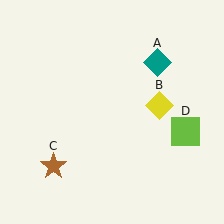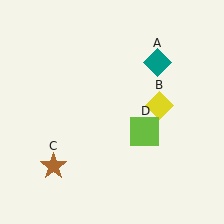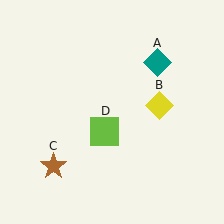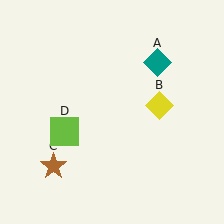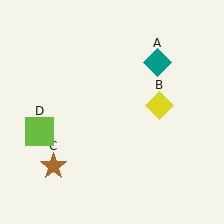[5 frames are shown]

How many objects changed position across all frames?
1 object changed position: lime square (object D).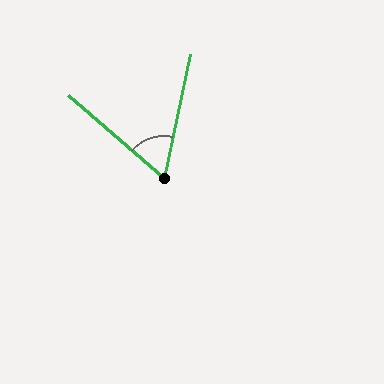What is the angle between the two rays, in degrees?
Approximately 61 degrees.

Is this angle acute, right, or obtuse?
It is acute.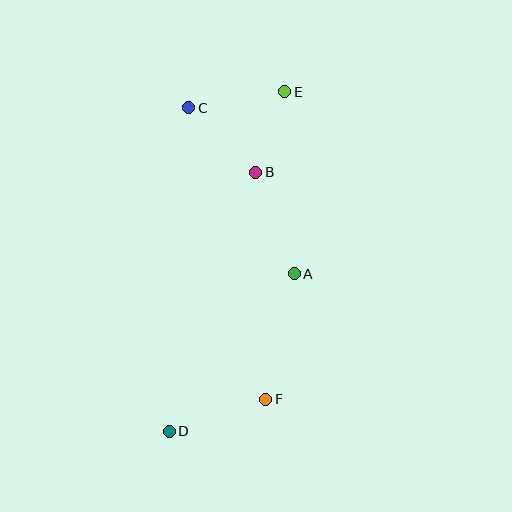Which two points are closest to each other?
Points B and E are closest to each other.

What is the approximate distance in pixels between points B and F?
The distance between B and F is approximately 227 pixels.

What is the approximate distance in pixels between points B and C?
The distance between B and C is approximately 93 pixels.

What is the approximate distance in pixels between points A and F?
The distance between A and F is approximately 129 pixels.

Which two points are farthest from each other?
Points D and E are farthest from each other.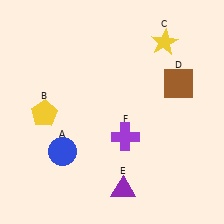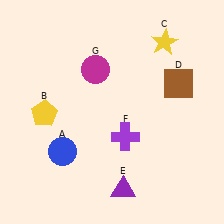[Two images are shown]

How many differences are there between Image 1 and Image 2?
There is 1 difference between the two images.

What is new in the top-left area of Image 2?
A magenta circle (G) was added in the top-left area of Image 2.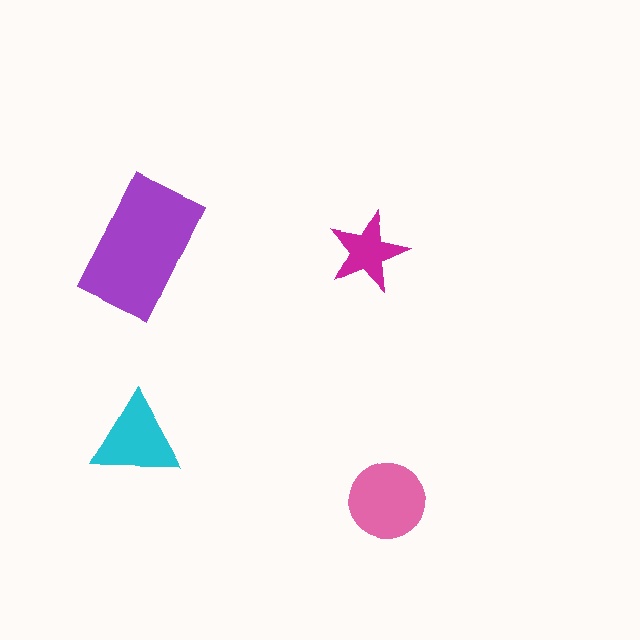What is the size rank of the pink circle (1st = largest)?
2nd.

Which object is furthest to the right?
The pink circle is rightmost.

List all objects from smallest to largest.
The magenta star, the cyan triangle, the pink circle, the purple rectangle.